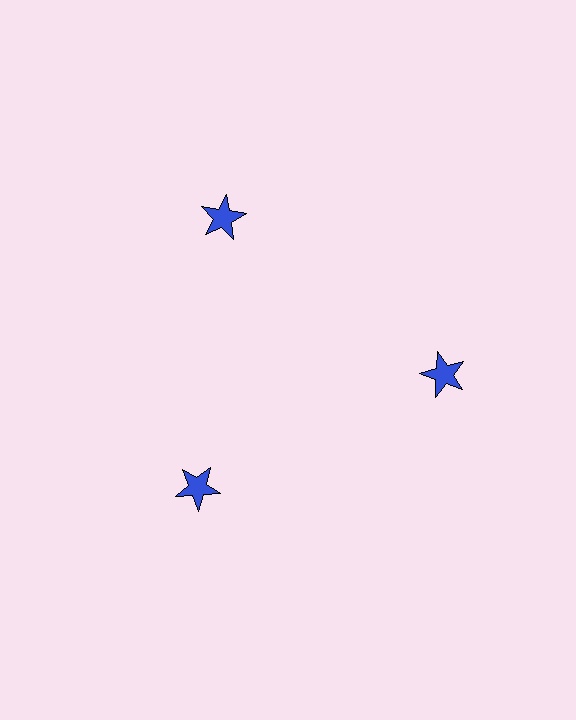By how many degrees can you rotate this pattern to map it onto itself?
The pattern maps onto itself every 120 degrees of rotation.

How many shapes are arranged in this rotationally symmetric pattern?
There are 3 shapes, arranged in 3 groups of 1.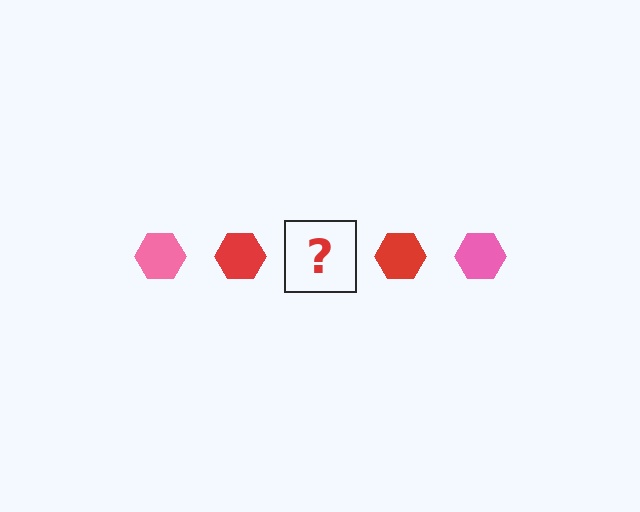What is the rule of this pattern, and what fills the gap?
The rule is that the pattern cycles through pink, red hexagons. The gap should be filled with a pink hexagon.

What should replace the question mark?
The question mark should be replaced with a pink hexagon.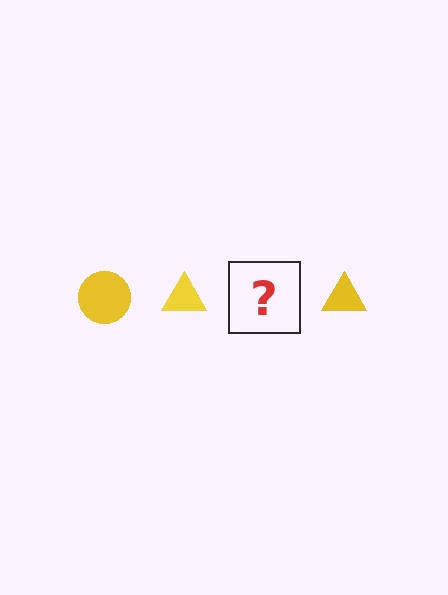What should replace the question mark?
The question mark should be replaced with a yellow circle.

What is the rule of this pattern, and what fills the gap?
The rule is that the pattern cycles through circle, triangle shapes in yellow. The gap should be filled with a yellow circle.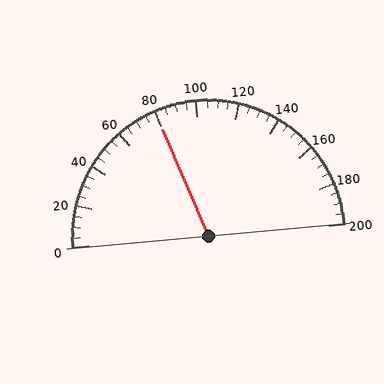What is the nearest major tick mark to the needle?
The nearest major tick mark is 80.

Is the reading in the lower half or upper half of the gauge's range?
The reading is in the lower half of the range (0 to 200).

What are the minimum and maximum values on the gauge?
The gauge ranges from 0 to 200.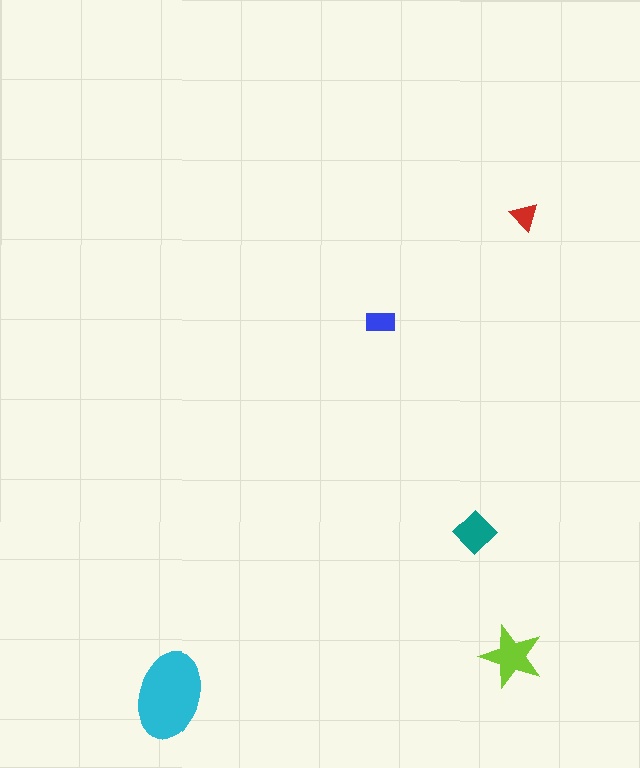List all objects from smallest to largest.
The red triangle, the blue rectangle, the teal diamond, the lime star, the cyan ellipse.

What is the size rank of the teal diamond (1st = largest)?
3rd.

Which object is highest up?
The red triangle is topmost.